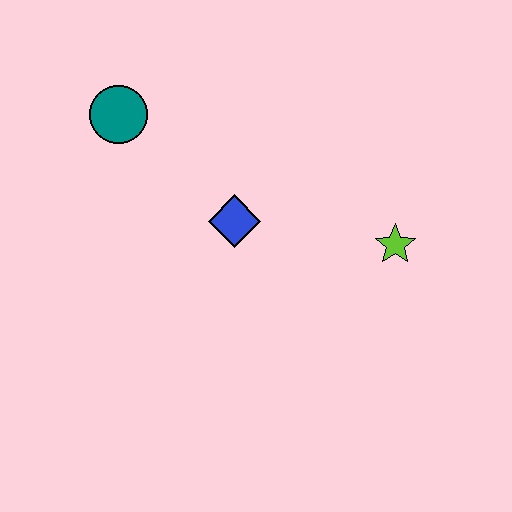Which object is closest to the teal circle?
The blue diamond is closest to the teal circle.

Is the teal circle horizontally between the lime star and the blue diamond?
No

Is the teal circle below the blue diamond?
No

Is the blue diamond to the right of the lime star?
No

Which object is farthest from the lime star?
The teal circle is farthest from the lime star.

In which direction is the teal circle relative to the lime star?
The teal circle is to the left of the lime star.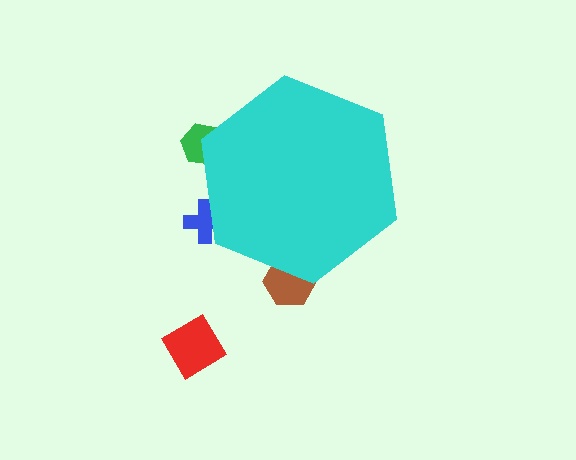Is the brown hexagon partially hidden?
Yes, the brown hexagon is partially hidden behind the cyan hexagon.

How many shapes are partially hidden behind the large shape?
3 shapes are partially hidden.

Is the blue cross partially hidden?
Yes, the blue cross is partially hidden behind the cyan hexagon.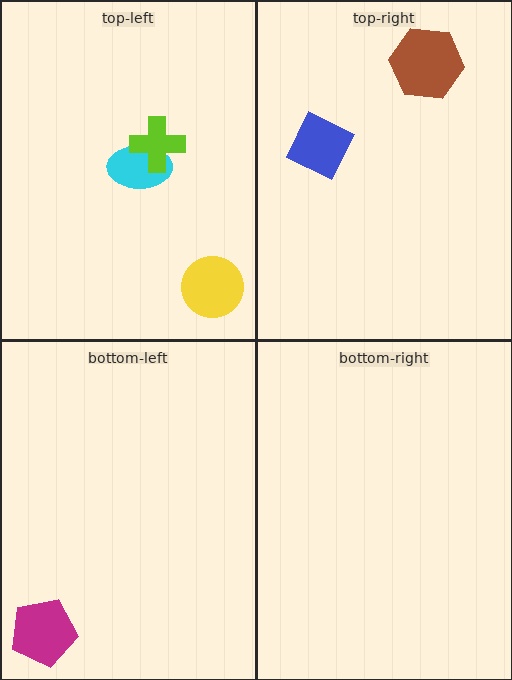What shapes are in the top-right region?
The blue diamond, the brown hexagon.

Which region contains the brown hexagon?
The top-right region.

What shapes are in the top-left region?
The cyan ellipse, the yellow circle, the lime cross.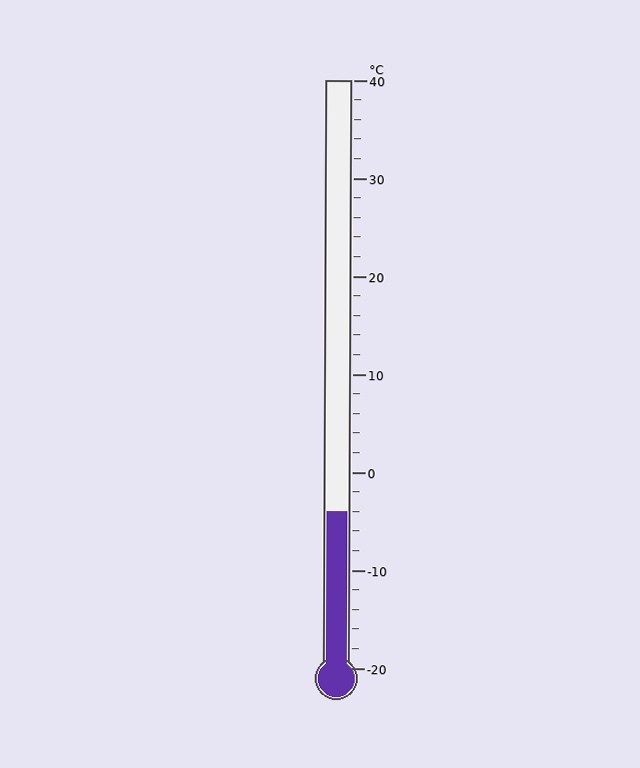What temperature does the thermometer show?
The thermometer shows approximately -4°C.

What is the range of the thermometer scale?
The thermometer scale ranges from -20°C to 40°C.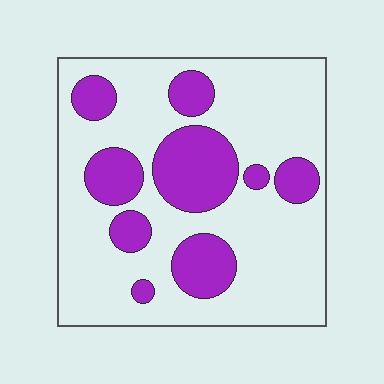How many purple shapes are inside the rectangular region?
9.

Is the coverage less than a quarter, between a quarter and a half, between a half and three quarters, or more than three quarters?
Between a quarter and a half.